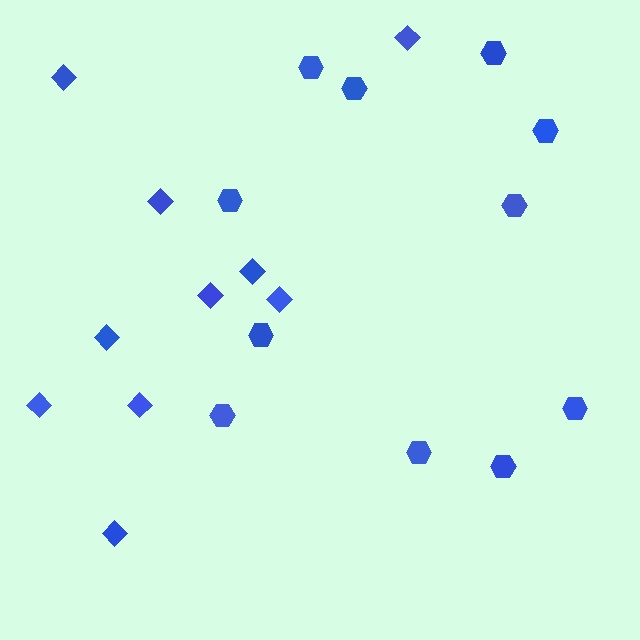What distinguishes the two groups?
There are 2 groups: one group of diamonds (10) and one group of hexagons (11).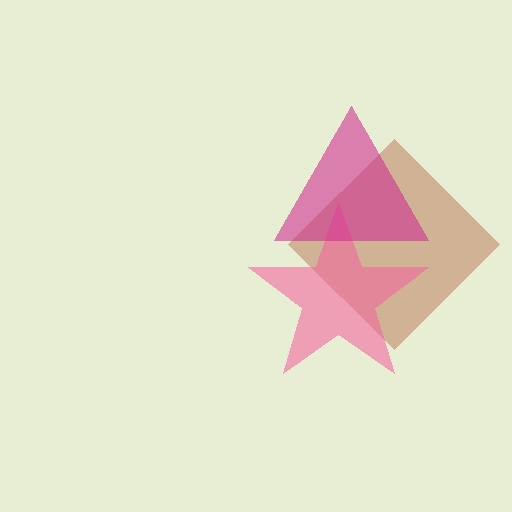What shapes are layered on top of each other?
The layered shapes are: a brown diamond, a pink star, a magenta triangle.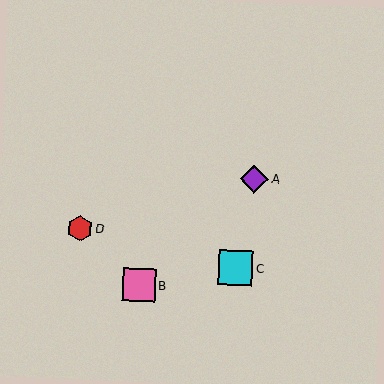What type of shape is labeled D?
Shape D is a red hexagon.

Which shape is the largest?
The cyan square (labeled C) is the largest.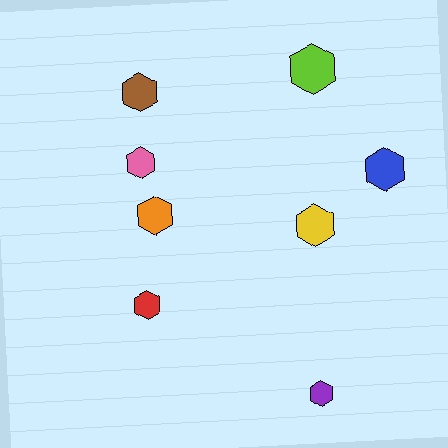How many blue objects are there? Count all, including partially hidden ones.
There is 1 blue object.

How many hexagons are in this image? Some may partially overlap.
There are 8 hexagons.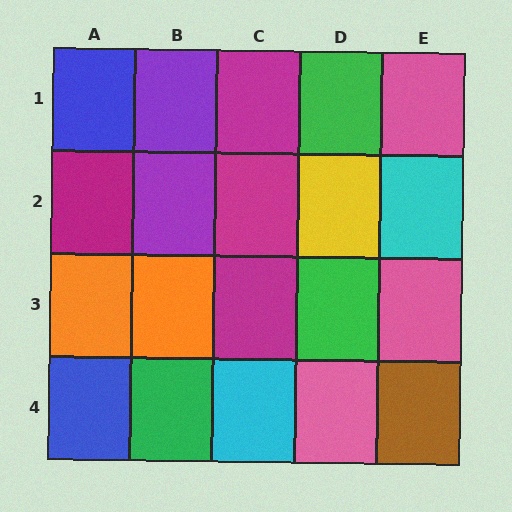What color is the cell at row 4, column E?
Brown.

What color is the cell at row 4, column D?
Pink.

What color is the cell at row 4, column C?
Cyan.